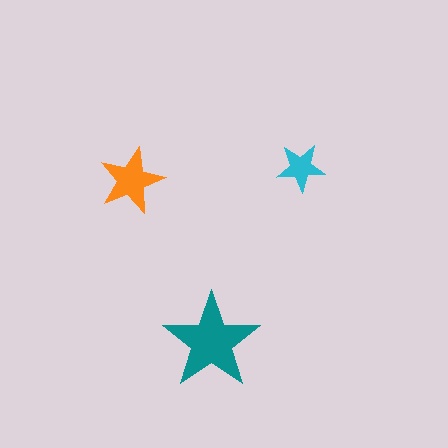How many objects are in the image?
There are 3 objects in the image.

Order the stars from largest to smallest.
the teal one, the orange one, the cyan one.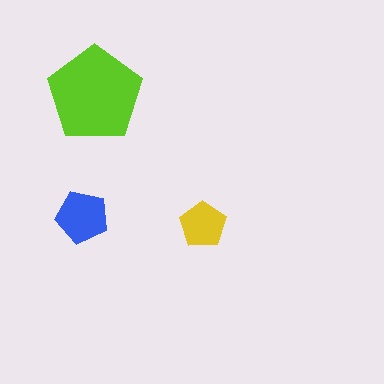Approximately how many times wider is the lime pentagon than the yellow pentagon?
About 2 times wider.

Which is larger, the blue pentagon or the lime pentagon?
The lime one.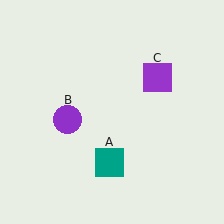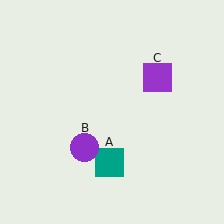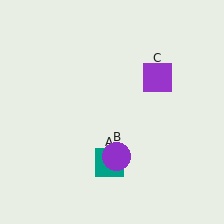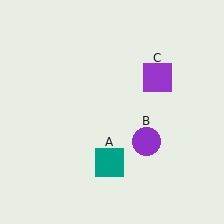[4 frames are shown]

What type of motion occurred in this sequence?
The purple circle (object B) rotated counterclockwise around the center of the scene.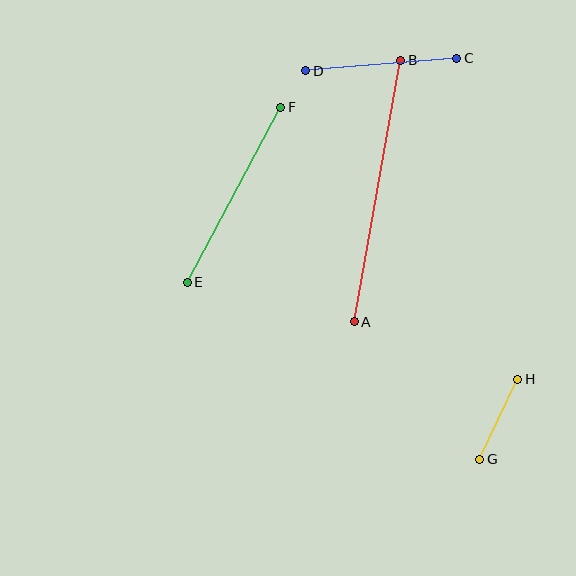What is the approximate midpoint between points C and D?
The midpoint is at approximately (381, 65) pixels.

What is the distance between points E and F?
The distance is approximately 198 pixels.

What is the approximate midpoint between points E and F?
The midpoint is at approximately (234, 195) pixels.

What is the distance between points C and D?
The distance is approximately 152 pixels.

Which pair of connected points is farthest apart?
Points A and B are farthest apart.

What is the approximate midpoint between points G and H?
The midpoint is at approximately (499, 419) pixels.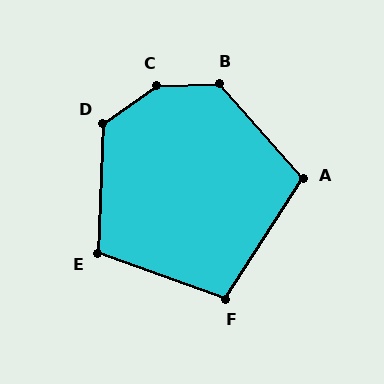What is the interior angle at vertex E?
Approximately 108 degrees (obtuse).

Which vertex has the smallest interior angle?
F, at approximately 103 degrees.